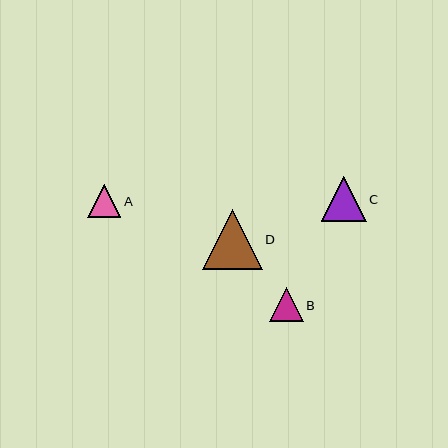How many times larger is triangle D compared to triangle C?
Triangle D is approximately 1.3 times the size of triangle C.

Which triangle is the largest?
Triangle D is the largest with a size of approximately 60 pixels.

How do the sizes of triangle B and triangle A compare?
Triangle B and triangle A are approximately the same size.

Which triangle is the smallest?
Triangle A is the smallest with a size of approximately 33 pixels.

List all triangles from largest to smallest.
From largest to smallest: D, C, B, A.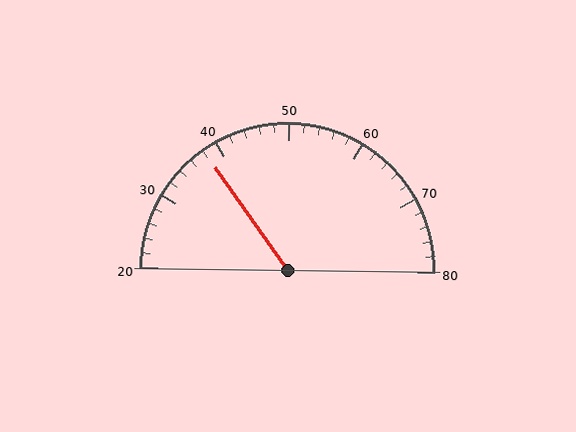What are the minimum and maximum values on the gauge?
The gauge ranges from 20 to 80.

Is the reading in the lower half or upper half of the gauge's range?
The reading is in the lower half of the range (20 to 80).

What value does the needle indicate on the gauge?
The needle indicates approximately 38.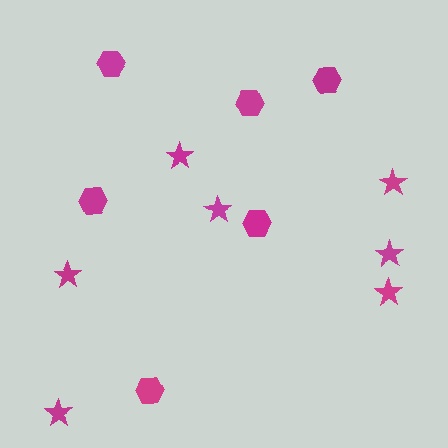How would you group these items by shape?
There are 2 groups: one group of hexagons (6) and one group of stars (7).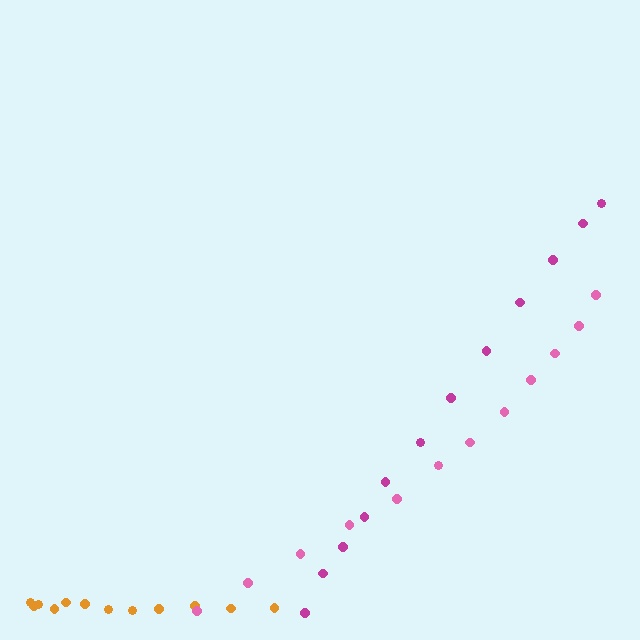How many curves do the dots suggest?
There are 3 distinct paths.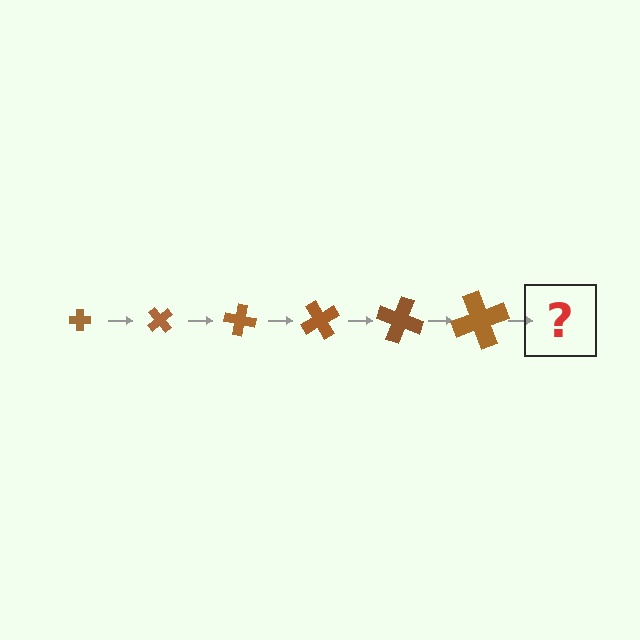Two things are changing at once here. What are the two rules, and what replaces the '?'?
The two rules are that the cross grows larger each step and it rotates 50 degrees each step. The '?' should be a cross, larger than the previous one and rotated 300 degrees from the start.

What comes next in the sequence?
The next element should be a cross, larger than the previous one and rotated 300 degrees from the start.